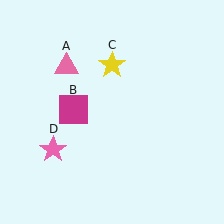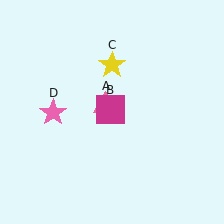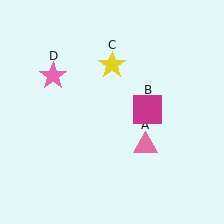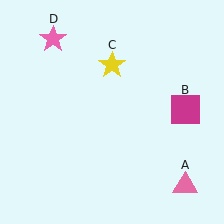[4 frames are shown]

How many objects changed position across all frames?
3 objects changed position: pink triangle (object A), magenta square (object B), pink star (object D).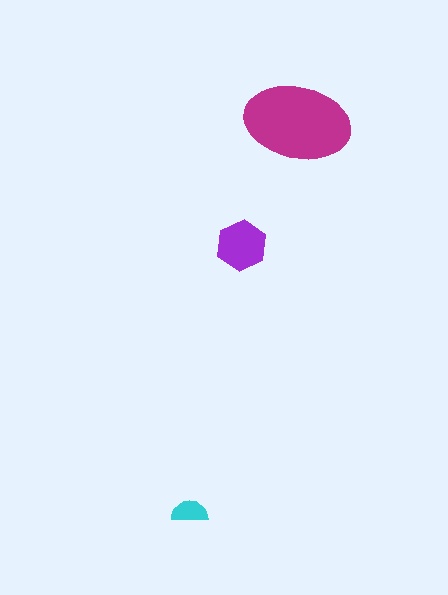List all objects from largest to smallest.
The magenta ellipse, the purple hexagon, the cyan semicircle.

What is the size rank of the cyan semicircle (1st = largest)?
3rd.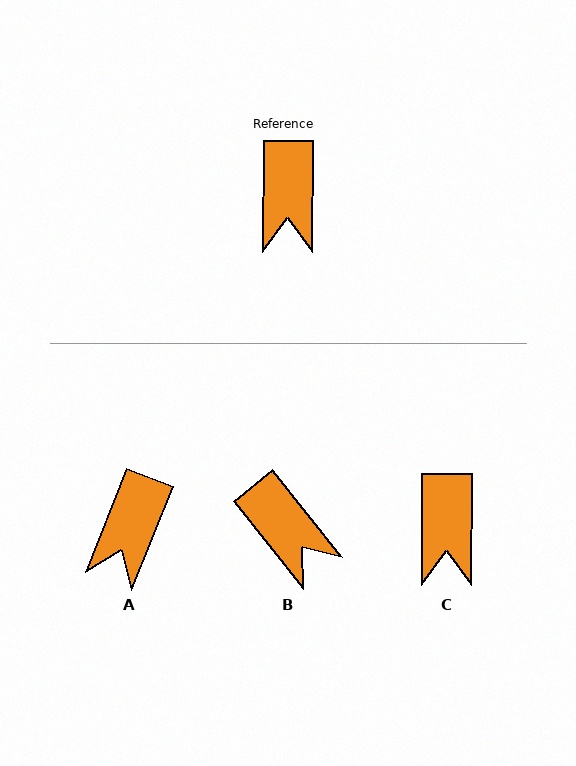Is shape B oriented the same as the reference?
No, it is off by about 39 degrees.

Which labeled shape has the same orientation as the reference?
C.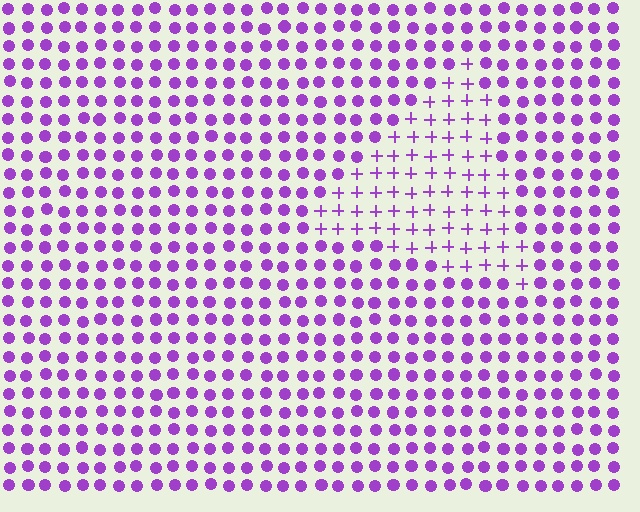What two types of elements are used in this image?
The image uses plus signs inside the triangle region and circles outside it.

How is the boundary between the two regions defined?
The boundary is defined by a change in element shape: plus signs inside vs. circles outside. All elements share the same color and spacing.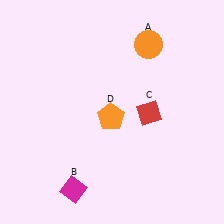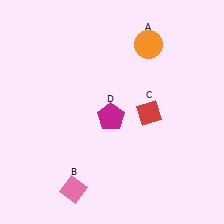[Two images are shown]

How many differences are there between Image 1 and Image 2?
There are 2 differences between the two images.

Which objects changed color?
B changed from magenta to pink. D changed from orange to magenta.